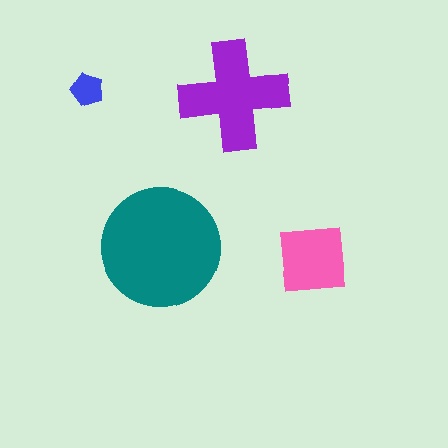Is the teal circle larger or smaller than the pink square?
Larger.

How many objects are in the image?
There are 4 objects in the image.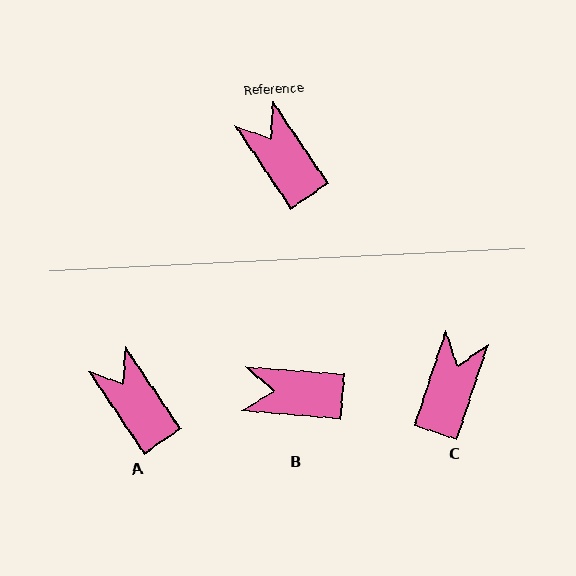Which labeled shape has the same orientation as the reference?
A.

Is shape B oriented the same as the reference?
No, it is off by about 52 degrees.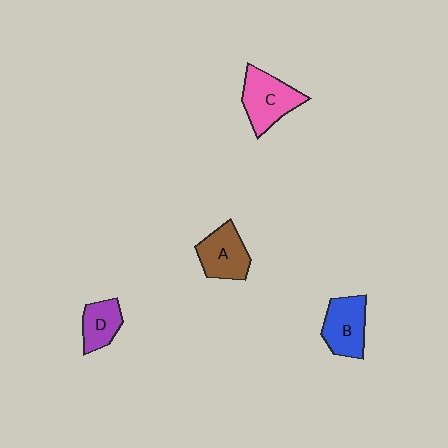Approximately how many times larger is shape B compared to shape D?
Approximately 1.4 times.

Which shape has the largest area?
Shape C (pink).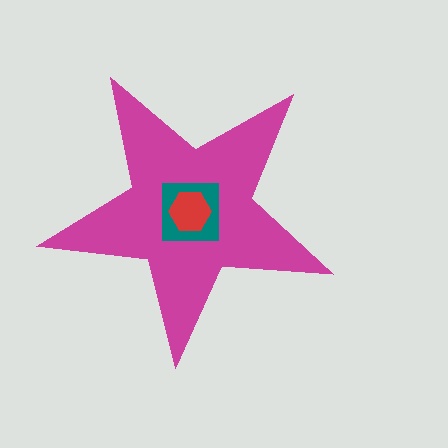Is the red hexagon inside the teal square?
Yes.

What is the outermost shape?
The magenta star.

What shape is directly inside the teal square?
The red hexagon.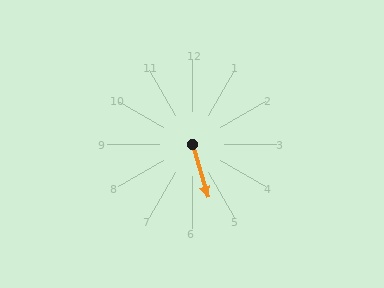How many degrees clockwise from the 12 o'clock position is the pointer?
Approximately 164 degrees.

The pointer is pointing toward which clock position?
Roughly 5 o'clock.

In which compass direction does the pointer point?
South.